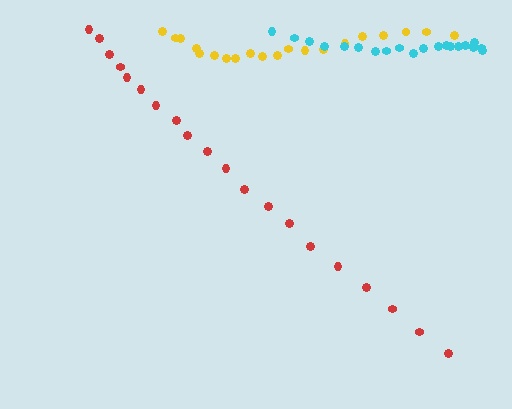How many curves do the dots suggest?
There are 3 distinct paths.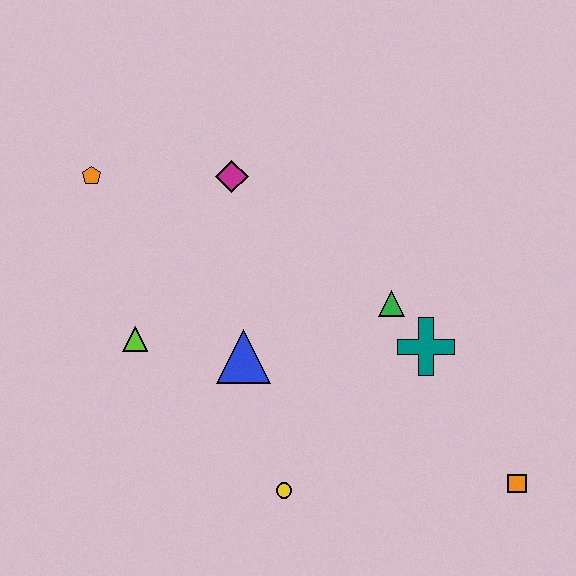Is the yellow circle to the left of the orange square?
Yes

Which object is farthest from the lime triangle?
The orange square is farthest from the lime triangle.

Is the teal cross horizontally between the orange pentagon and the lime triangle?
No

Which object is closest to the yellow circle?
The blue triangle is closest to the yellow circle.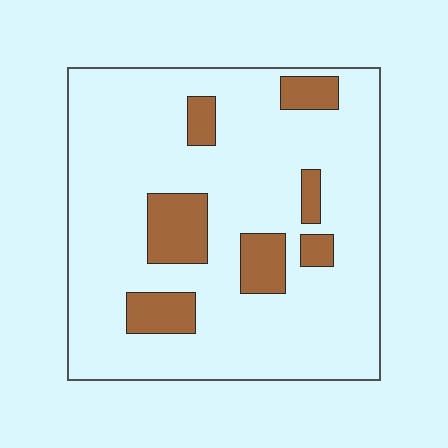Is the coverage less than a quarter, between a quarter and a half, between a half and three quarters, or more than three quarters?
Less than a quarter.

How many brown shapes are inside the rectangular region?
7.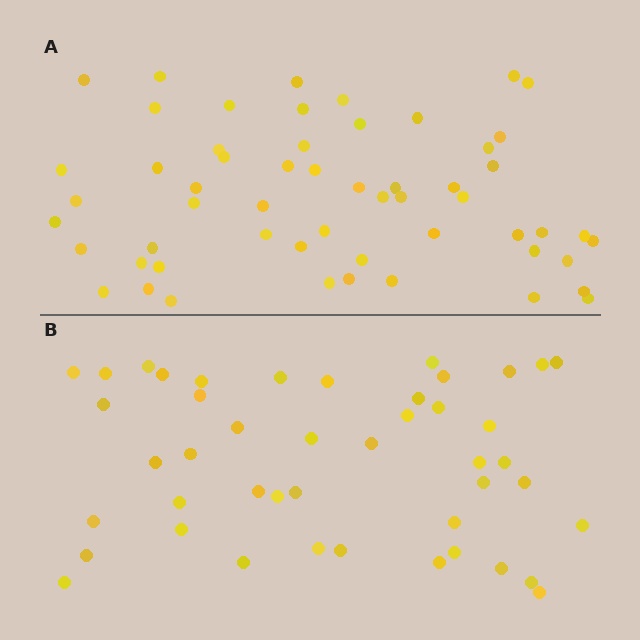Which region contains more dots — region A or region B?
Region A (the top region) has more dots.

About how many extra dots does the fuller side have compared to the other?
Region A has roughly 12 or so more dots than region B.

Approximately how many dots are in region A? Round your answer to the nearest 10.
About 60 dots. (The exact count is 56, which rounds to 60.)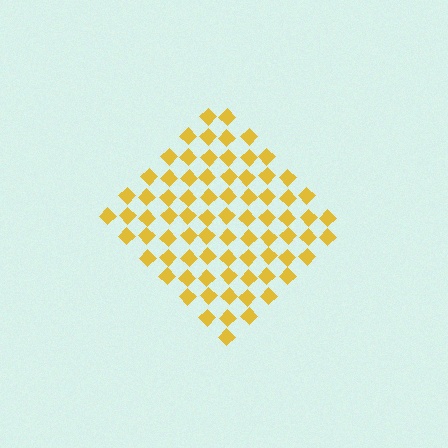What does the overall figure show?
The overall figure shows a diamond.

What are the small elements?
The small elements are diamonds.